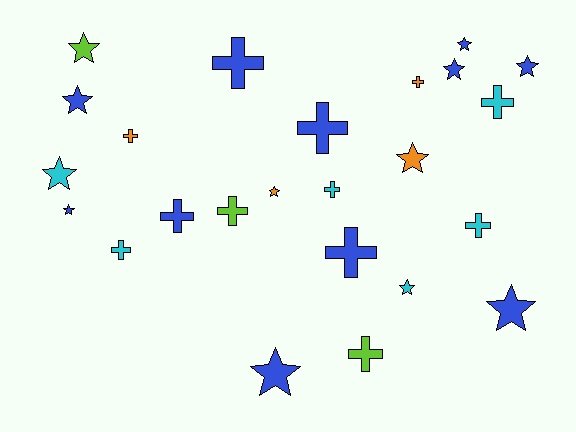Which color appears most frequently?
Blue, with 11 objects.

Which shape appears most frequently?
Star, with 12 objects.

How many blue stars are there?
There are 7 blue stars.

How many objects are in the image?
There are 24 objects.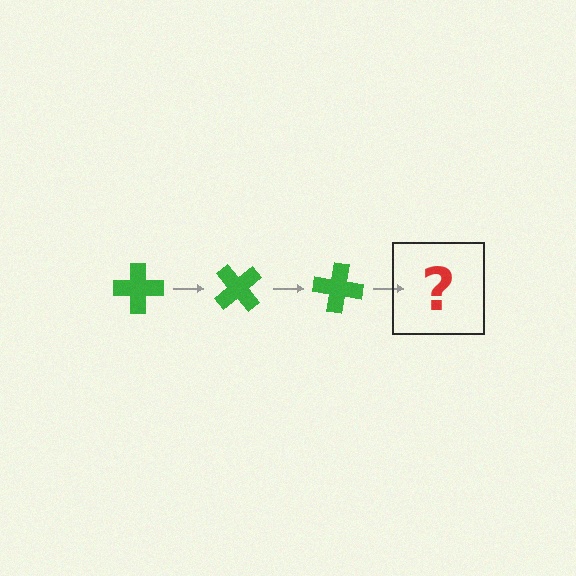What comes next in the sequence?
The next element should be a green cross rotated 150 degrees.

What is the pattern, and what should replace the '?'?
The pattern is that the cross rotates 50 degrees each step. The '?' should be a green cross rotated 150 degrees.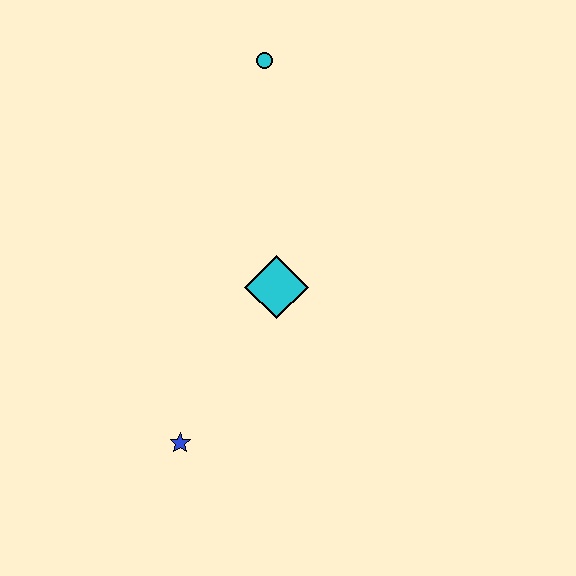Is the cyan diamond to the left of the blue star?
No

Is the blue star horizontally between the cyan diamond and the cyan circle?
No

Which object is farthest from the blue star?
The cyan circle is farthest from the blue star.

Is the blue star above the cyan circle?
No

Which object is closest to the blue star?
The cyan diamond is closest to the blue star.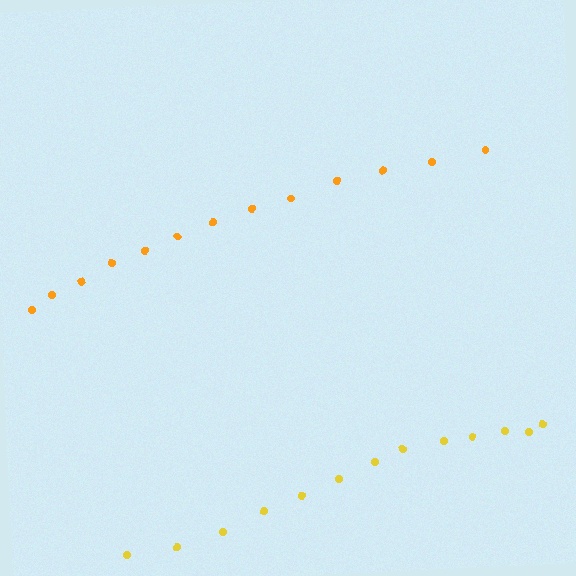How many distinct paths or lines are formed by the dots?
There are 2 distinct paths.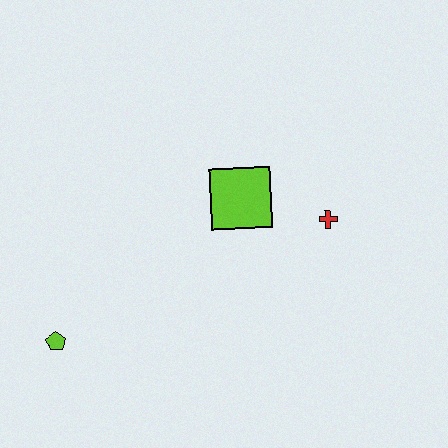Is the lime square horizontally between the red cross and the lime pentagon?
Yes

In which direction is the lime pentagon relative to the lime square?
The lime pentagon is to the left of the lime square.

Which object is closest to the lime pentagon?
The lime square is closest to the lime pentagon.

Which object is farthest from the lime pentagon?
The red cross is farthest from the lime pentagon.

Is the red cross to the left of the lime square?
No